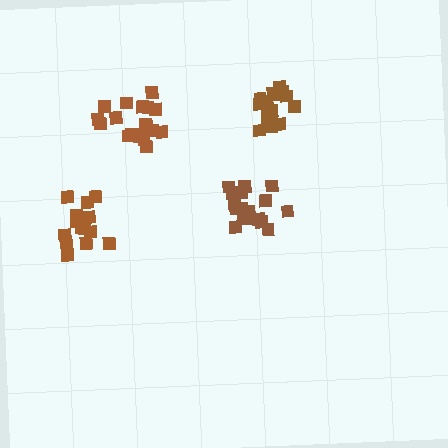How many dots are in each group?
Group 1: 17 dots, Group 2: 18 dots, Group 3: 19 dots, Group 4: 16 dots (70 total).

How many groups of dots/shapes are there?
There are 4 groups.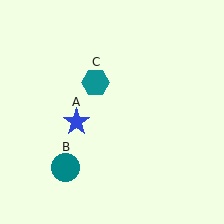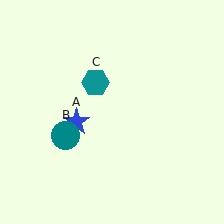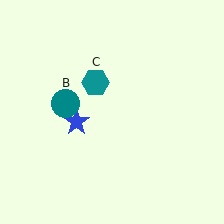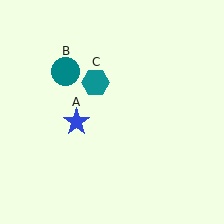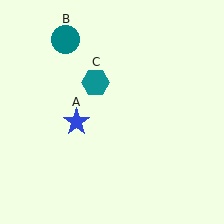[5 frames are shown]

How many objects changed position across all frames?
1 object changed position: teal circle (object B).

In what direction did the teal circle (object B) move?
The teal circle (object B) moved up.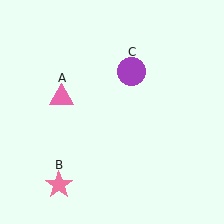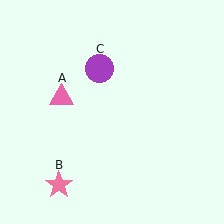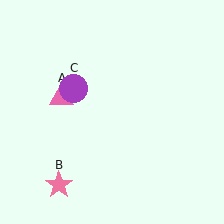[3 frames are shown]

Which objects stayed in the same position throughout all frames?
Pink triangle (object A) and pink star (object B) remained stationary.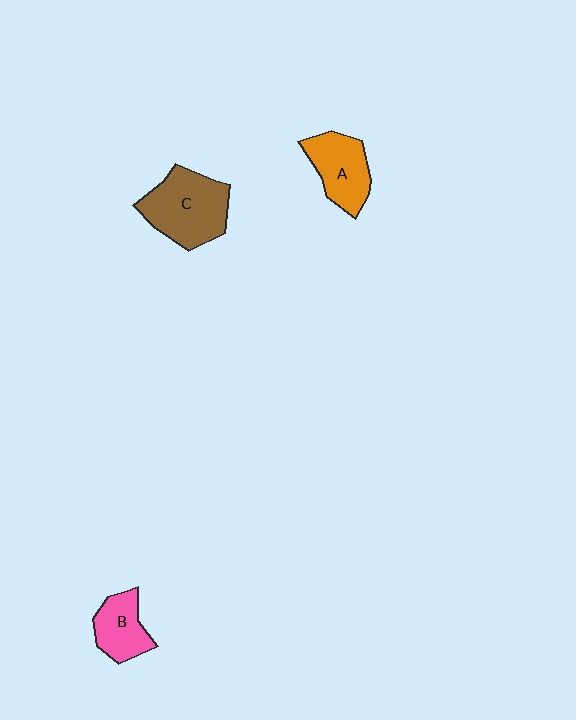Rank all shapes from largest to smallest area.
From largest to smallest: C (brown), A (orange), B (pink).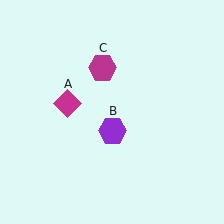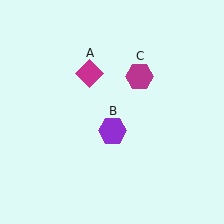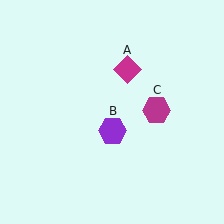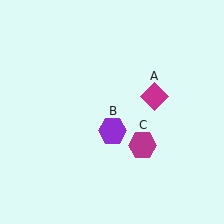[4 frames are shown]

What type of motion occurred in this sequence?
The magenta diamond (object A), magenta hexagon (object C) rotated clockwise around the center of the scene.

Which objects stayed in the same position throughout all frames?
Purple hexagon (object B) remained stationary.